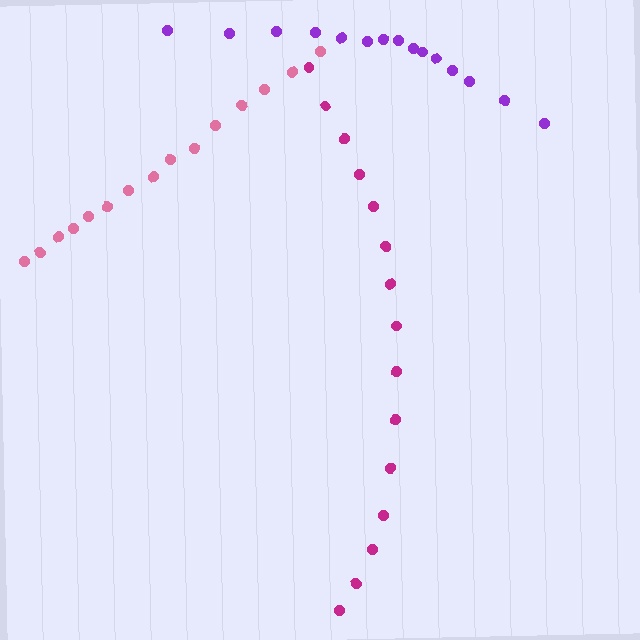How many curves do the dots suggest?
There are 3 distinct paths.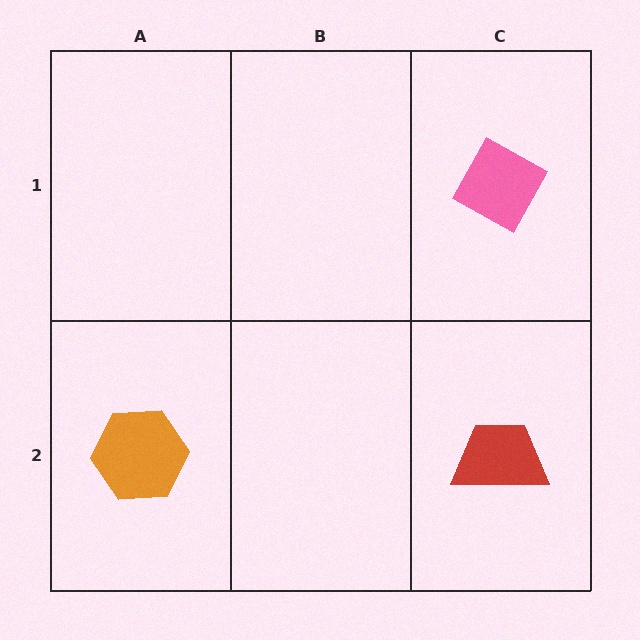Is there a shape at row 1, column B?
No, that cell is empty.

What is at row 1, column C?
A pink diamond.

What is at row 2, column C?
A red trapezoid.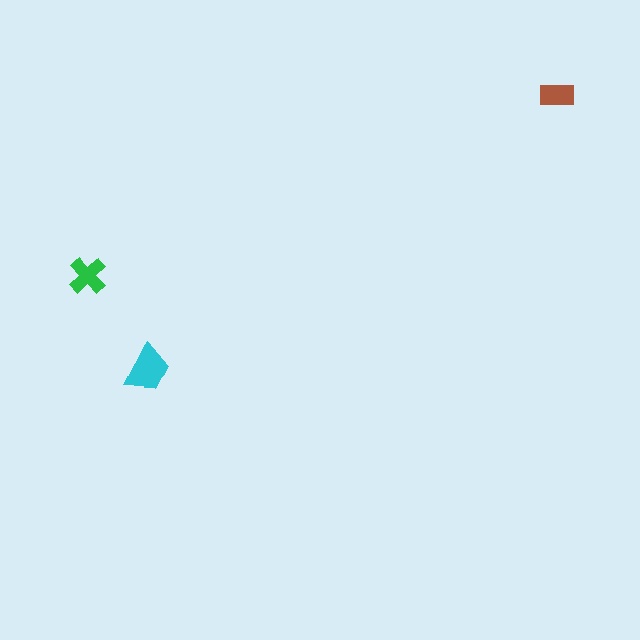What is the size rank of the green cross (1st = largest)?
2nd.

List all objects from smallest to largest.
The brown rectangle, the green cross, the cyan trapezoid.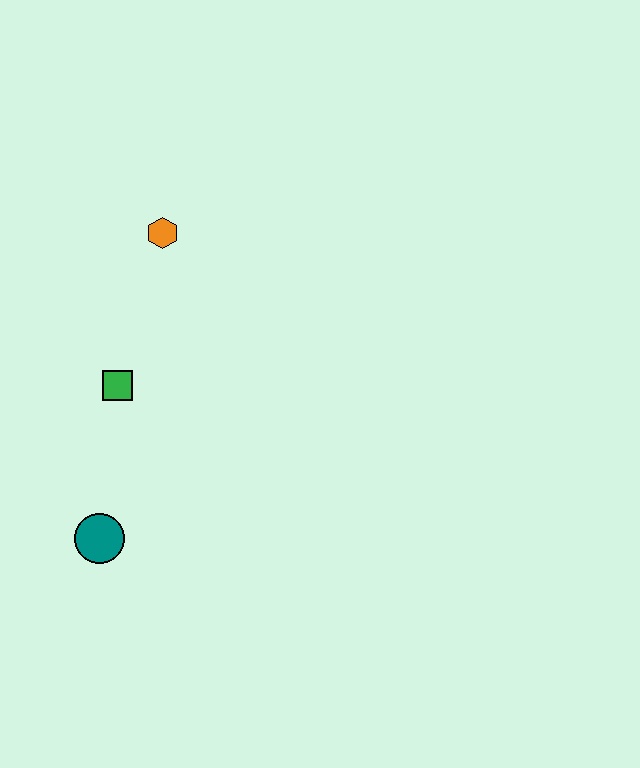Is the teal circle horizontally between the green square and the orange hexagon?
No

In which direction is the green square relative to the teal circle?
The green square is above the teal circle.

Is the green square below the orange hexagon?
Yes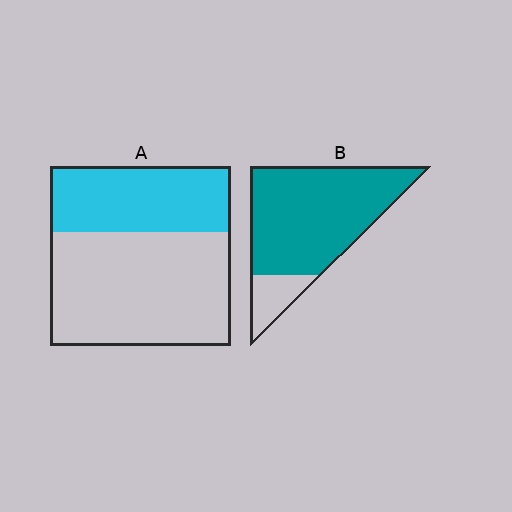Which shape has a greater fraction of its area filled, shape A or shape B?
Shape B.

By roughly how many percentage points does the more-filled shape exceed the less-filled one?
By roughly 50 percentage points (B over A).